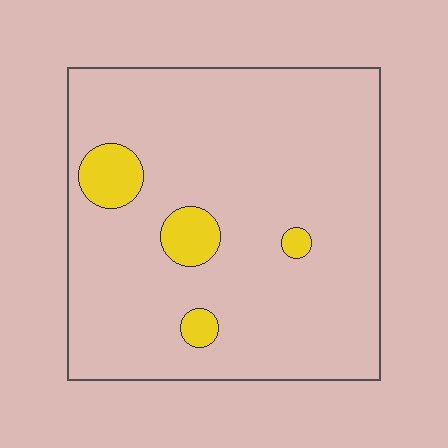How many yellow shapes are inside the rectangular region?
4.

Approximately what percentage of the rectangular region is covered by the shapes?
Approximately 10%.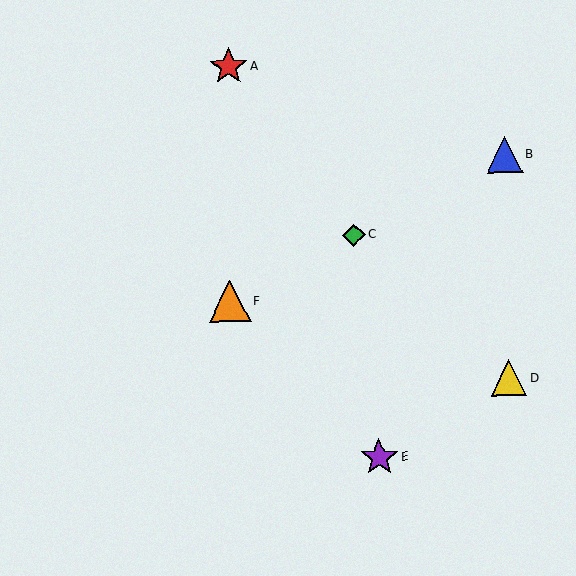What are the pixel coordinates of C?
Object C is at (354, 235).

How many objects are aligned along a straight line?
3 objects (B, C, F) are aligned along a straight line.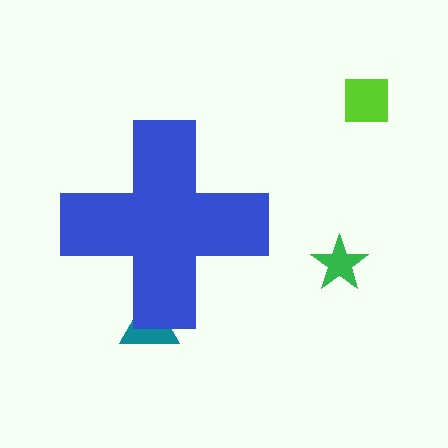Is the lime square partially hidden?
No, the lime square is fully visible.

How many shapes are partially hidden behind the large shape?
1 shape is partially hidden.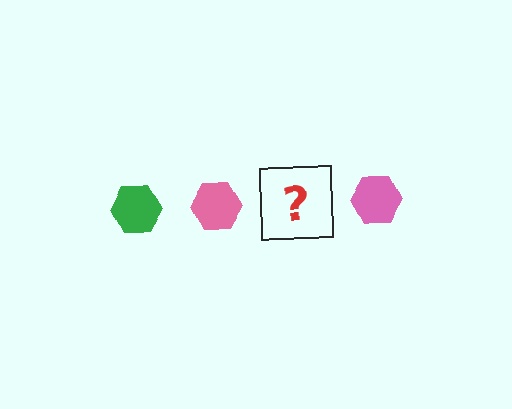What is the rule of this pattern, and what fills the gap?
The rule is that the pattern cycles through green, pink hexagons. The gap should be filled with a green hexagon.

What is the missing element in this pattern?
The missing element is a green hexagon.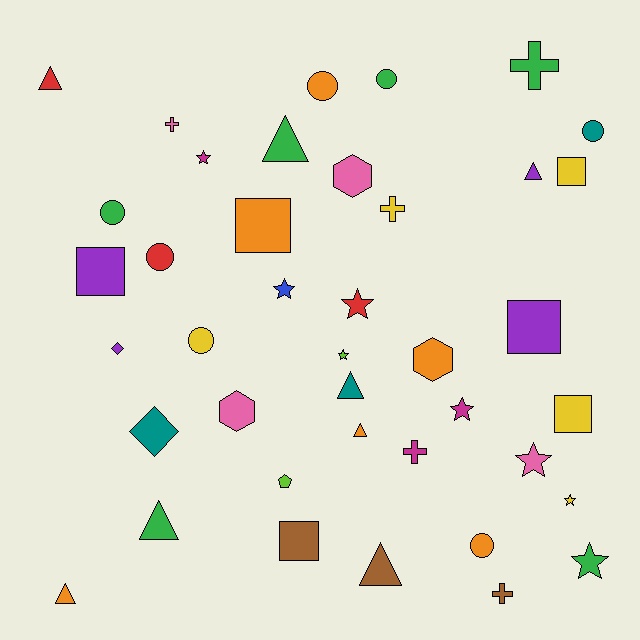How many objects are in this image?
There are 40 objects.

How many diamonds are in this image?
There are 2 diamonds.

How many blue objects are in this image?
There is 1 blue object.